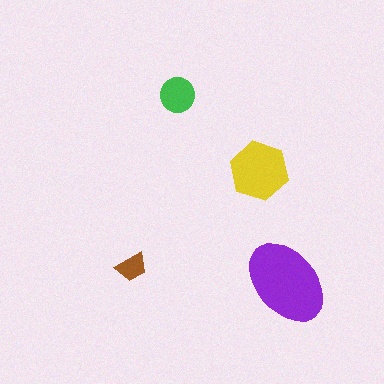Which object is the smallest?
The brown trapezoid.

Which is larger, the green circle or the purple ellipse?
The purple ellipse.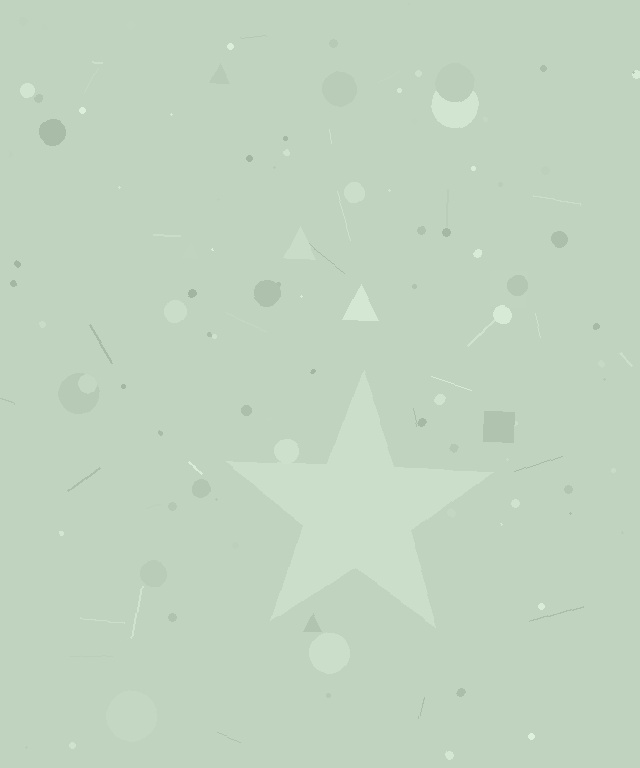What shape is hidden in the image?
A star is hidden in the image.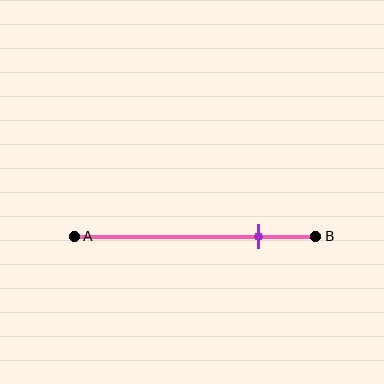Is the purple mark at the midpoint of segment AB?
No, the mark is at about 75% from A, not at the 50% midpoint.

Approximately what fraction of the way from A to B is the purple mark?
The purple mark is approximately 75% of the way from A to B.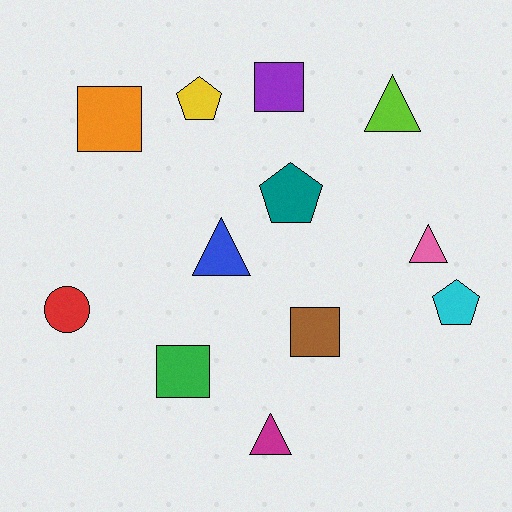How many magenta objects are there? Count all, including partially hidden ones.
There is 1 magenta object.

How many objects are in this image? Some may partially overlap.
There are 12 objects.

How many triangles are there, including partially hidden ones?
There are 4 triangles.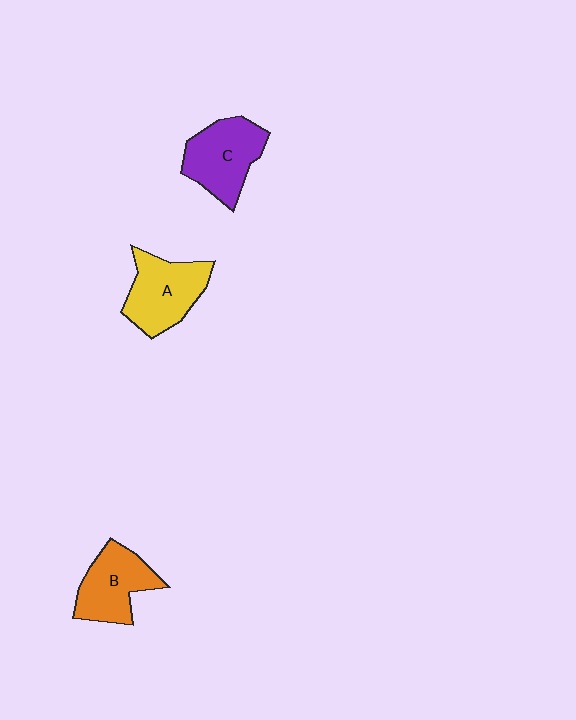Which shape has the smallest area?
Shape B (orange).